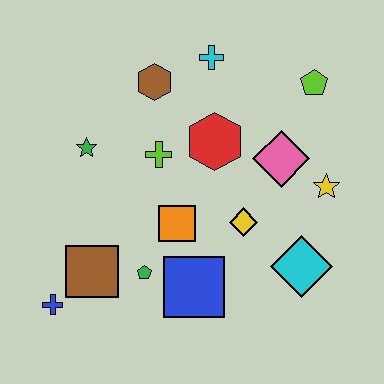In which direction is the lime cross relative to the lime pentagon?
The lime cross is to the left of the lime pentagon.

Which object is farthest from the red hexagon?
The blue cross is farthest from the red hexagon.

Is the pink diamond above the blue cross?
Yes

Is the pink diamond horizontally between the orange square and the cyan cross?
No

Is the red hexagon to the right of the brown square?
Yes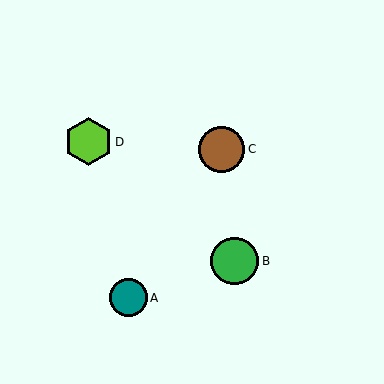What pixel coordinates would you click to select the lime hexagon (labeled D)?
Click at (88, 142) to select the lime hexagon D.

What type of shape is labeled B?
Shape B is a green circle.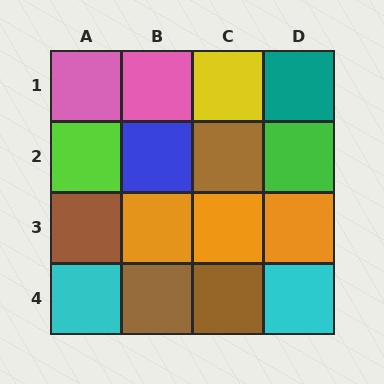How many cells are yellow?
1 cell is yellow.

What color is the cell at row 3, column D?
Orange.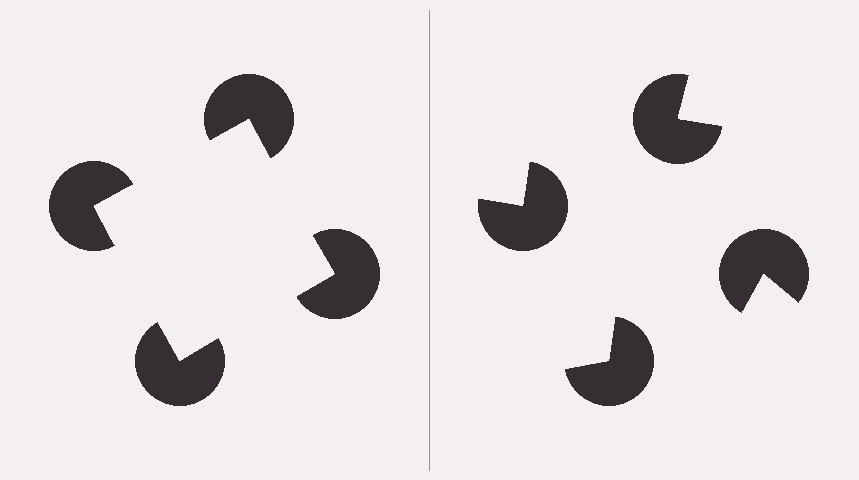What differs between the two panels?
The pac-man discs are positioned identically on both sides; only the wedge orientations differ. On the left they align to a square; on the right they are misaligned.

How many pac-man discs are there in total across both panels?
8 — 4 on each side.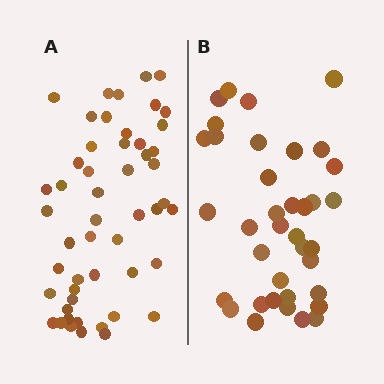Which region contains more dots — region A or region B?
Region A (the left region) has more dots.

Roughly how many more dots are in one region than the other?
Region A has approximately 15 more dots than region B.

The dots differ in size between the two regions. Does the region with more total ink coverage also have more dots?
No. Region B has more total ink coverage because its dots are larger, but region A actually contains more individual dots. Total area can be misleading — the number of items is what matters here.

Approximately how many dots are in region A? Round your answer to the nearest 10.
About 50 dots. (The exact count is 51, which rounds to 50.)